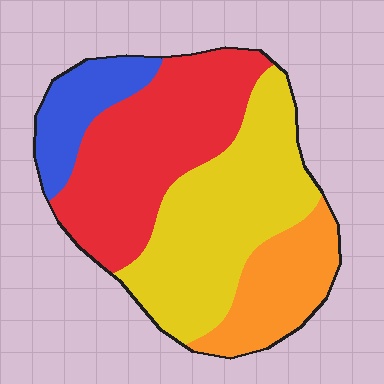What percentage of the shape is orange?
Orange covers 17% of the shape.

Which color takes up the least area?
Blue, at roughly 10%.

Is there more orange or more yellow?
Yellow.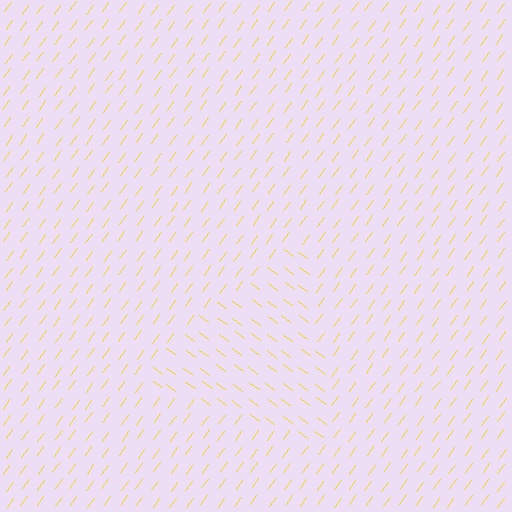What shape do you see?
I see a triangle.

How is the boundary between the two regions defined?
The boundary is defined purely by a change in line orientation (approximately 90 degrees difference). All lines are the same color and thickness.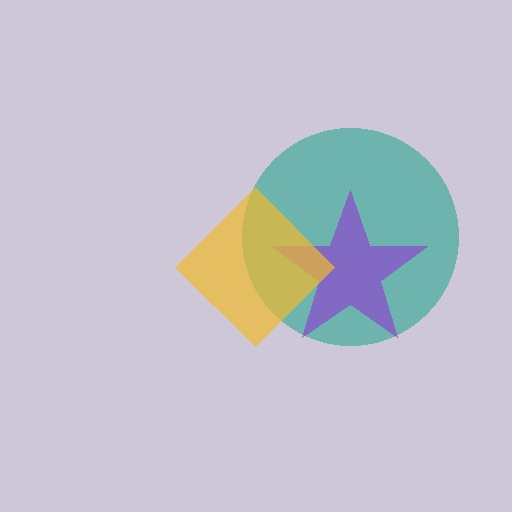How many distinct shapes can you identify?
There are 3 distinct shapes: a teal circle, a purple star, a yellow diamond.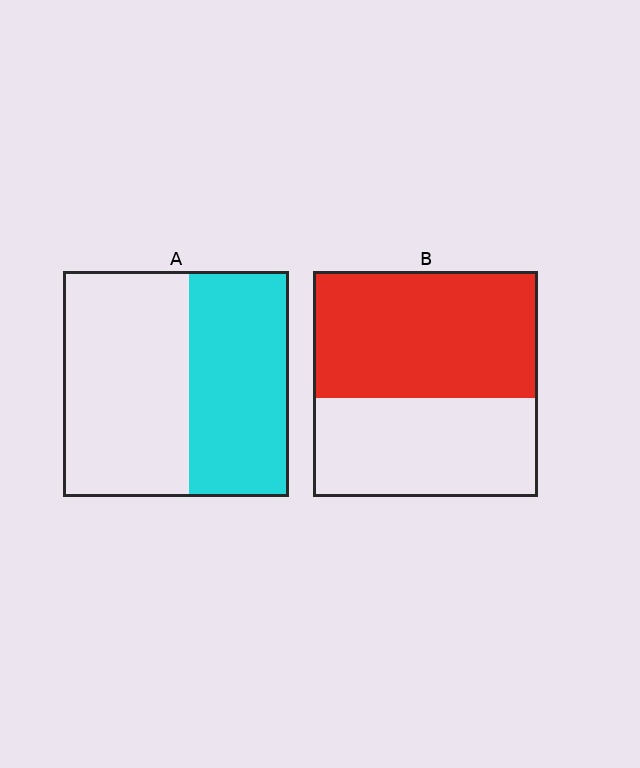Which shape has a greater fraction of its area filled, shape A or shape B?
Shape B.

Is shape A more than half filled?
No.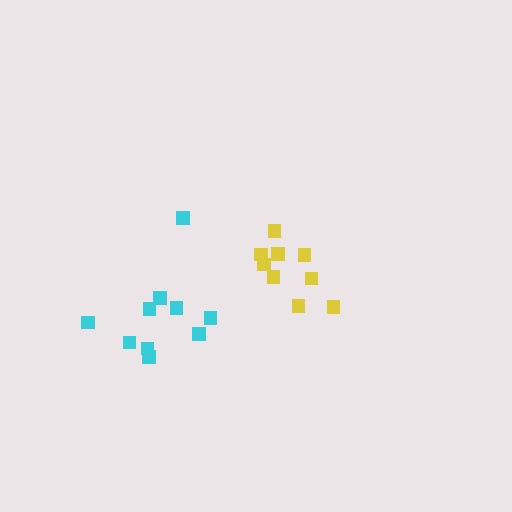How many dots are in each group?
Group 1: 9 dots, Group 2: 10 dots (19 total).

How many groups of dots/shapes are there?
There are 2 groups.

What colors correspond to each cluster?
The clusters are colored: yellow, cyan.